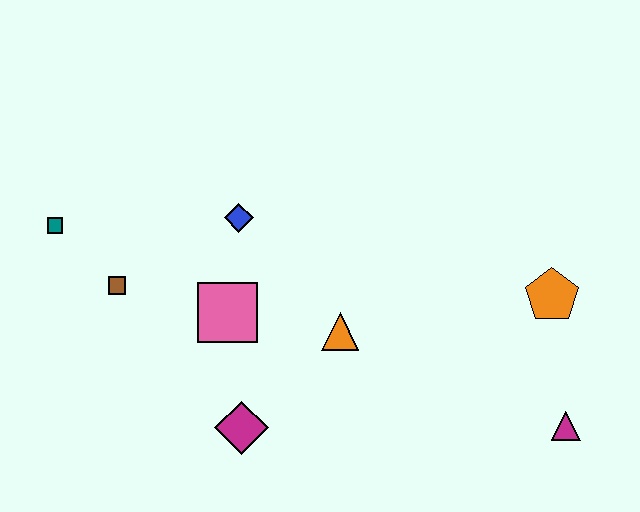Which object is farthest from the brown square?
The magenta triangle is farthest from the brown square.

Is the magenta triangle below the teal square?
Yes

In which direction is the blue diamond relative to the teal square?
The blue diamond is to the right of the teal square.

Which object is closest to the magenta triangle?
The orange pentagon is closest to the magenta triangle.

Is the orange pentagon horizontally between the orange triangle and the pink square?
No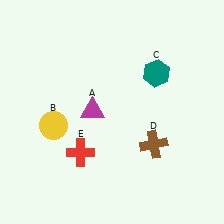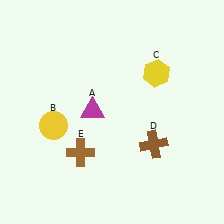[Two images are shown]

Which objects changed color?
C changed from teal to yellow. E changed from red to brown.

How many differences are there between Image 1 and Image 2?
There are 2 differences between the two images.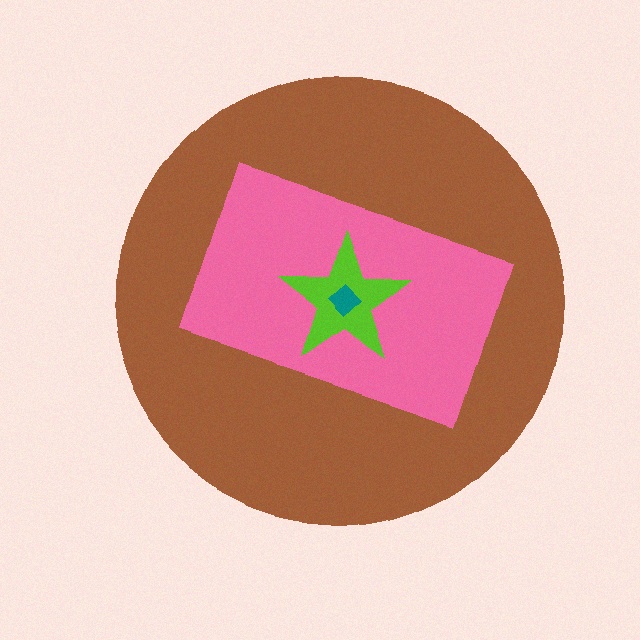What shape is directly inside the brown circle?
The pink rectangle.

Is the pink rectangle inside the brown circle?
Yes.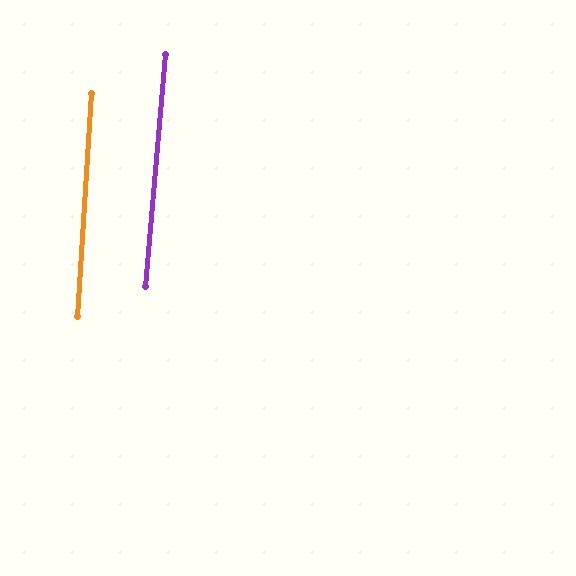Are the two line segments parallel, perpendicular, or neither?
Parallel — their directions differ by only 1.2°.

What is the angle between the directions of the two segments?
Approximately 1 degree.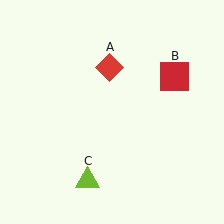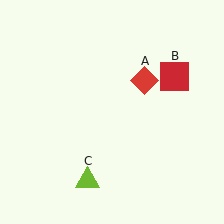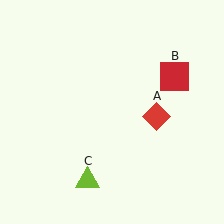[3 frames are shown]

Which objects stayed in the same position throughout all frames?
Red square (object B) and lime triangle (object C) remained stationary.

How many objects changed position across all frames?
1 object changed position: red diamond (object A).